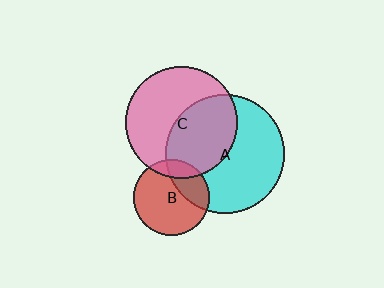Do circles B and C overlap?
Yes.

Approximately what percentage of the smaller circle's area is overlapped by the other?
Approximately 15%.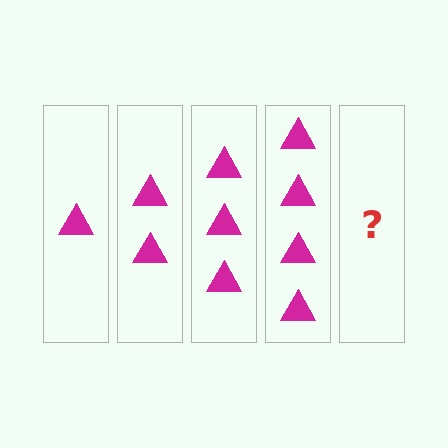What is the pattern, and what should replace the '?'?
The pattern is that each step adds one more triangle. The '?' should be 5 triangles.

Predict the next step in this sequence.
The next step is 5 triangles.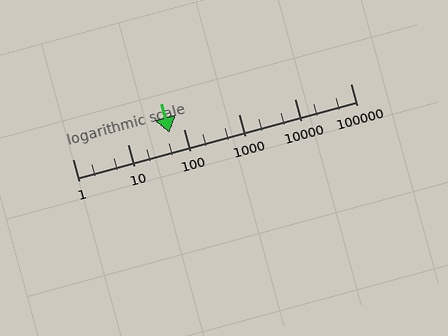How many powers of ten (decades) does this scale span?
The scale spans 5 decades, from 1 to 100000.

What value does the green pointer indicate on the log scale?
The pointer indicates approximately 56.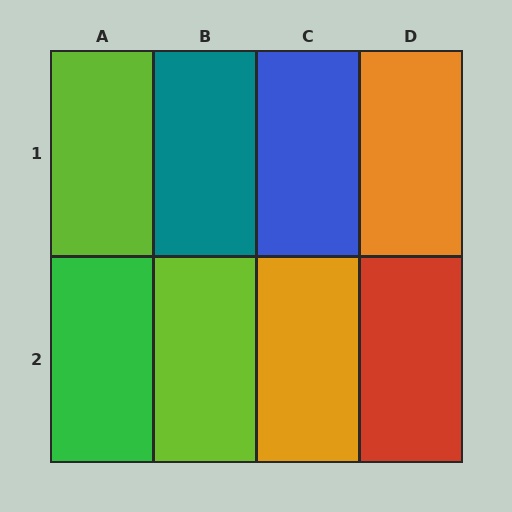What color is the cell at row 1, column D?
Orange.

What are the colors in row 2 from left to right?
Green, lime, orange, red.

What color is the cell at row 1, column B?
Teal.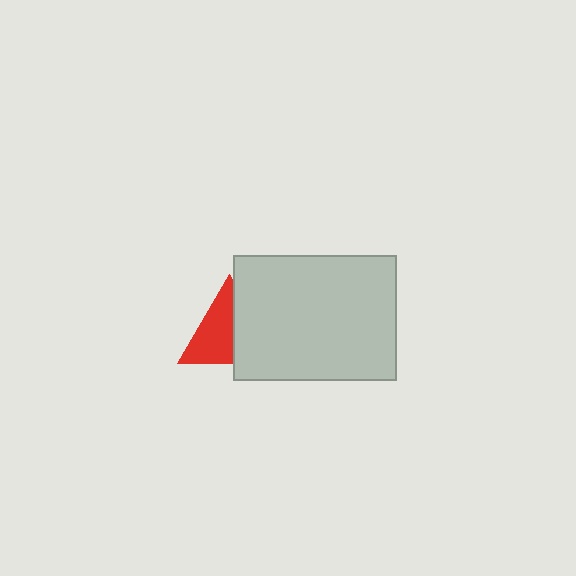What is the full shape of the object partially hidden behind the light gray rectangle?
The partially hidden object is a red triangle.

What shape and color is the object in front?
The object in front is a light gray rectangle.